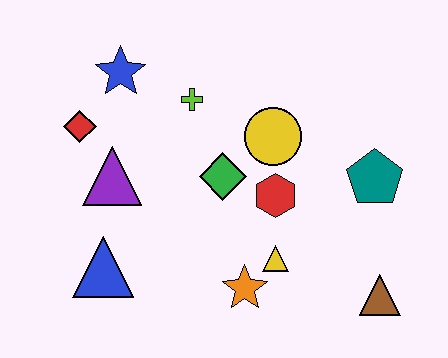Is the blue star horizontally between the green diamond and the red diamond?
Yes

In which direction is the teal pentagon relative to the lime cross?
The teal pentagon is to the right of the lime cross.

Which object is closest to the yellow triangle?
The orange star is closest to the yellow triangle.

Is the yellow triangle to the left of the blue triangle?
No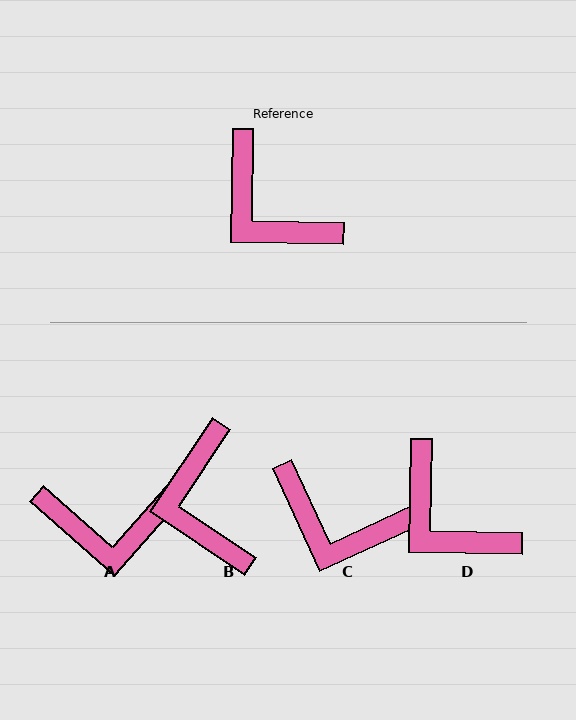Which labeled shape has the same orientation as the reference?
D.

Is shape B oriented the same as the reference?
No, it is off by about 33 degrees.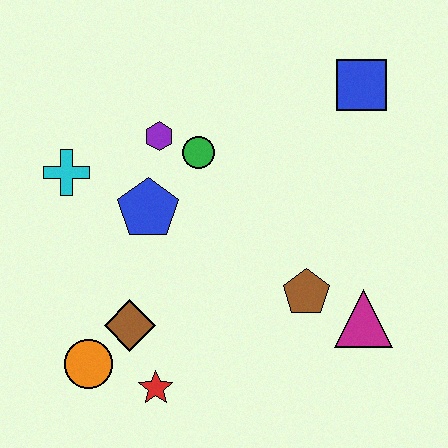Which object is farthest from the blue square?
The orange circle is farthest from the blue square.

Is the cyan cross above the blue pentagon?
Yes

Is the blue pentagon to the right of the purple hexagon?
No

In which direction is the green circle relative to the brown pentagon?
The green circle is above the brown pentagon.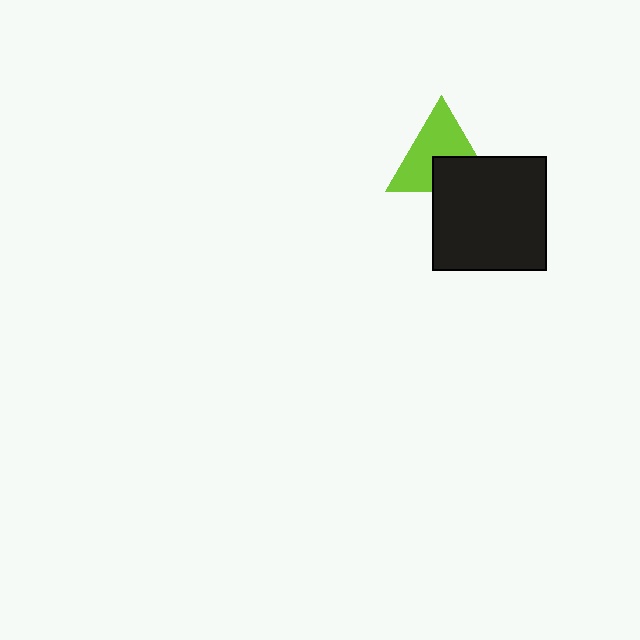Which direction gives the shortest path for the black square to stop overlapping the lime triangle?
Moving down gives the shortest separation.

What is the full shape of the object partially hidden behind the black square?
The partially hidden object is a lime triangle.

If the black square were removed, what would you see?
You would see the complete lime triangle.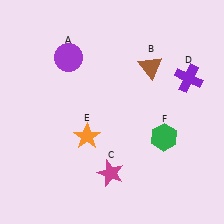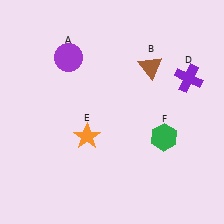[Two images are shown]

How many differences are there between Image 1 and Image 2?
There is 1 difference between the two images.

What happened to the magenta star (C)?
The magenta star (C) was removed in Image 2. It was in the bottom-left area of Image 1.